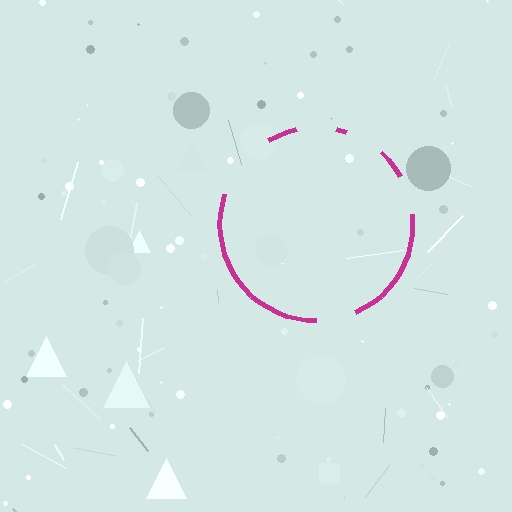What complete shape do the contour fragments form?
The contour fragments form a circle.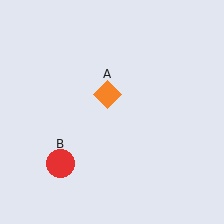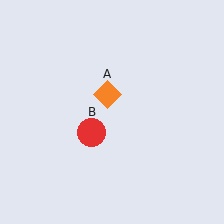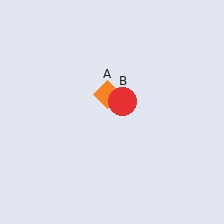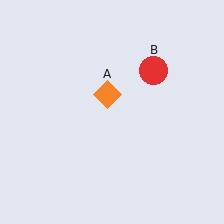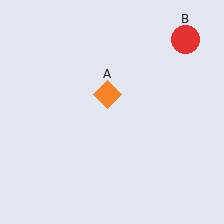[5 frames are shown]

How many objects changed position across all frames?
1 object changed position: red circle (object B).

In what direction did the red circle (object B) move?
The red circle (object B) moved up and to the right.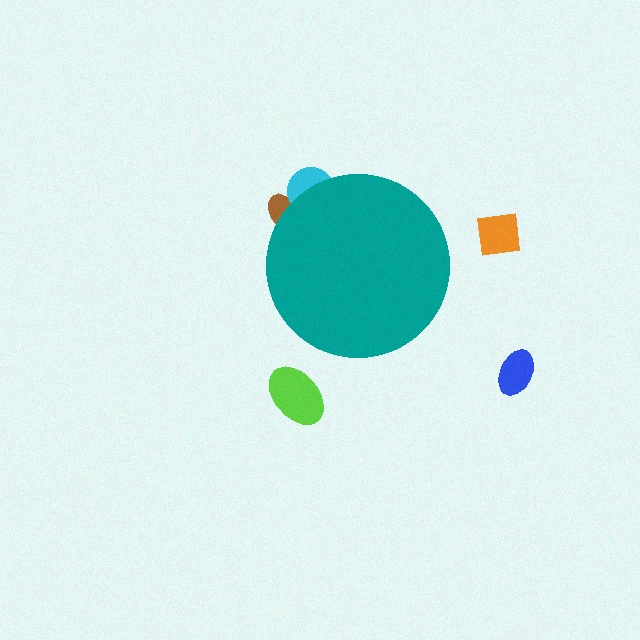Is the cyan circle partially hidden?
Yes, the cyan circle is partially hidden behind the teal circle.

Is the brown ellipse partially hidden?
Yes, the brown ellipse is partially hidden behind the teal circle.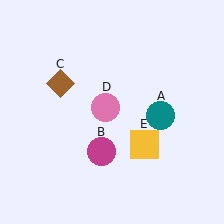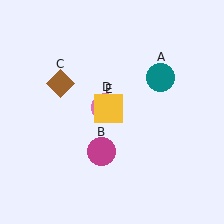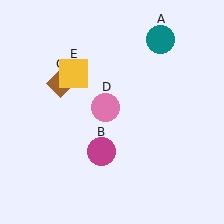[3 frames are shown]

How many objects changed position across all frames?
2 objects changed position: teal circle (object A), yellow square (object E).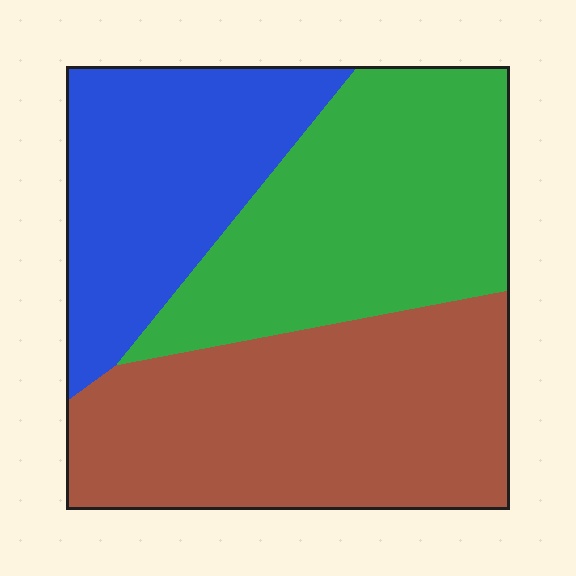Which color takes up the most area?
Brown, at roughly 40%.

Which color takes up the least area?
Blue, at roughly 25%.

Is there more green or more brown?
Brown.